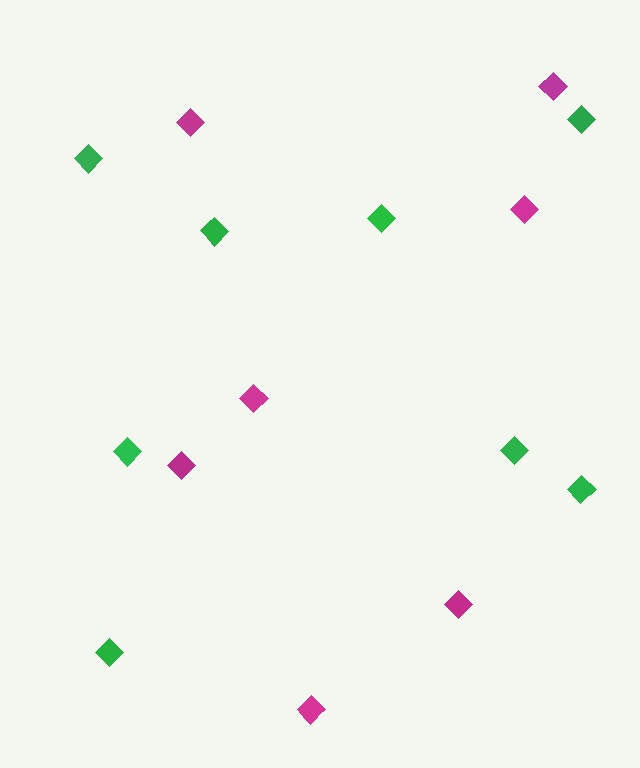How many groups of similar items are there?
There are 2 groups: one group of green diamonds (8) and one group of magenta diamonds (7).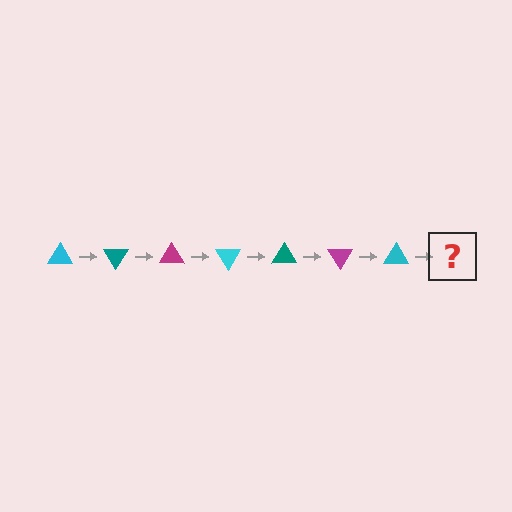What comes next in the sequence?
The next element should be a teal triangle, rotated 420 degrees from the start.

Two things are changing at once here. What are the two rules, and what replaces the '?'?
The two rules are that it rotates 60 degrees each step and the color cycles through cyan, teal, and magenta. The '?' should be a teal triangle, rotated 420 degrees from the start.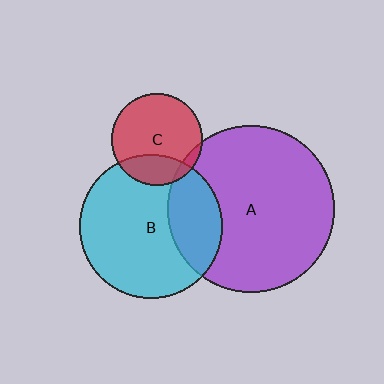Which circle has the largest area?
Circle A (purple).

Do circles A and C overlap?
Yes.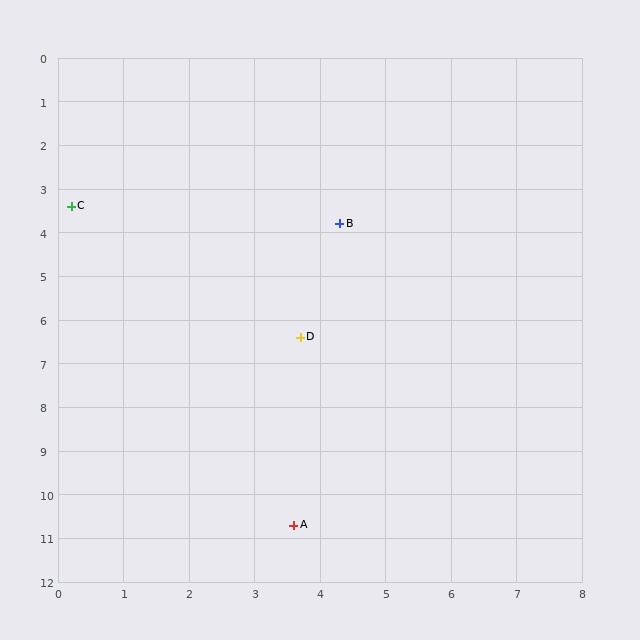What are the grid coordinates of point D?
Point D is at approximately (3.7, 6.4).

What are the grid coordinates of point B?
Point B is at approximately (4.3, 3.8).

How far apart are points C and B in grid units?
Points C and B are about 4.1 grid units apart.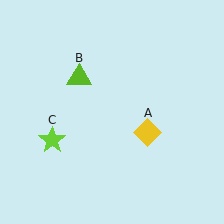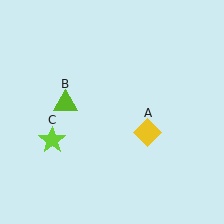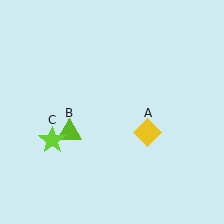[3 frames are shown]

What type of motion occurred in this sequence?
The lime triangle (object B) rotated counterclockwise around the center of the scene.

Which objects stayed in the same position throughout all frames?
Yellow diamond (object A) and lime star (object C) remained stationary.